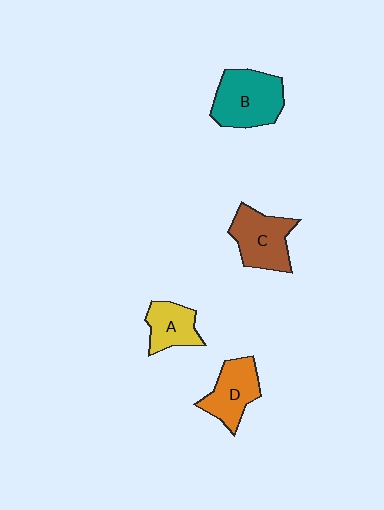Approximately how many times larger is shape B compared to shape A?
Approximately 1.7 times.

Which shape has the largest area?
Shape B (teal).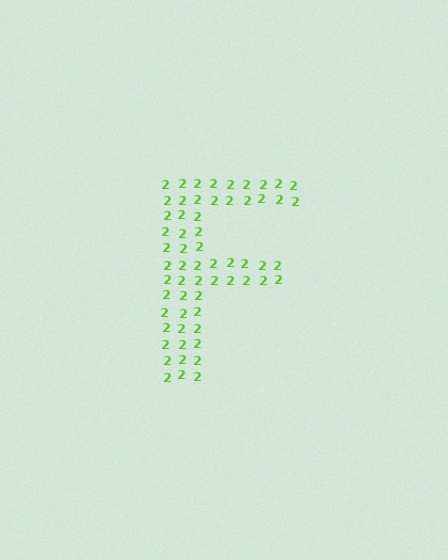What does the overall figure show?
The overall figure shows the letter F.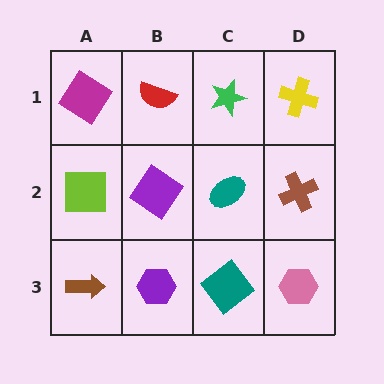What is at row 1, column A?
A magenta diamond.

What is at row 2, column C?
A teal ellipse.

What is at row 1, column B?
A red semicircle.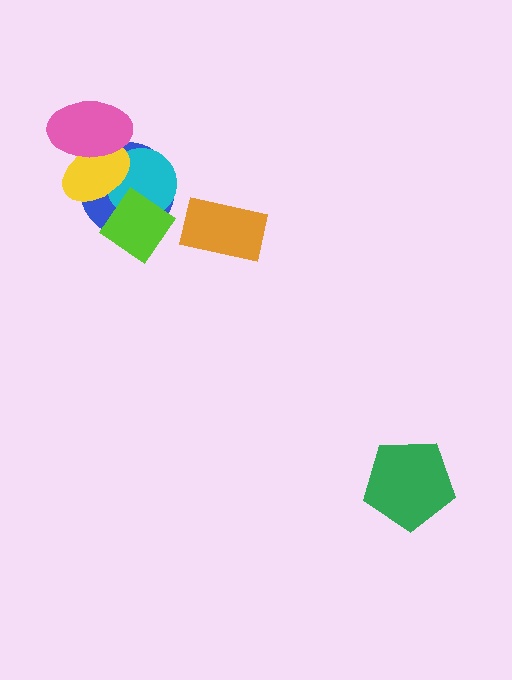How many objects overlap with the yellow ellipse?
4 objects overlap with the yellow ellipse.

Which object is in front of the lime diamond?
The yellow ellipse is in front of the lime diamond.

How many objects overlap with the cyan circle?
3 objects overlap with the cyan circle.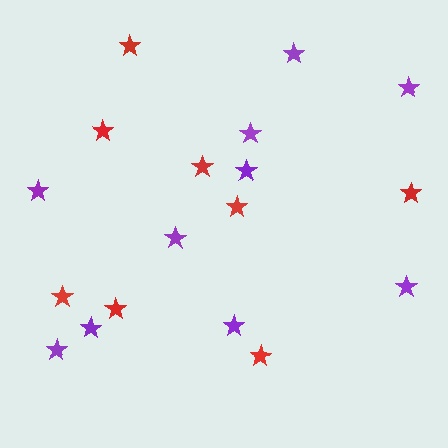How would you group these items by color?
There are 2 groups: one group of red stars (8) and one group of purple stars (10).